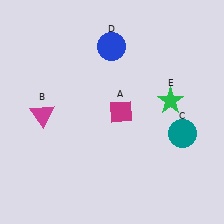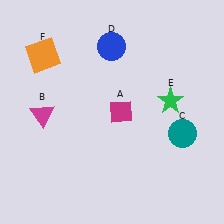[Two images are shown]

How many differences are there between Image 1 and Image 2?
There is 1 difference between the two images.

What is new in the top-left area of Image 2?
An orange square (F) was added in the top-left area of Image 2.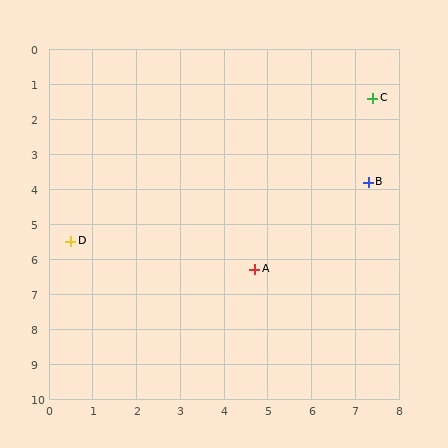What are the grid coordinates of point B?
Point B is at approximately (7.3, 3.8).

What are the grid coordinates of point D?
Point D is at approximately (0.5, 5.5).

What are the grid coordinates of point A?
Point A is at approximately (4.7, 6.3).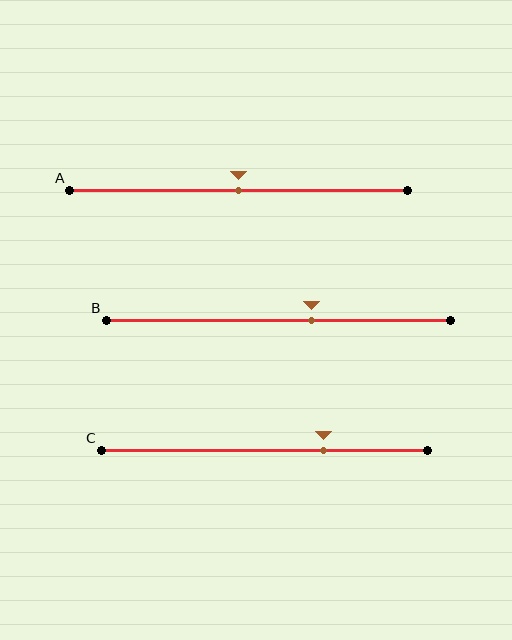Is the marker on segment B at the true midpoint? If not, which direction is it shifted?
No, the marker on segment B is shifted to the right by about 10% of the segment length.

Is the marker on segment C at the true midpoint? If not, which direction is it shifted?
No, the marker on segment C is shifted to the right by about 18% of the segment length.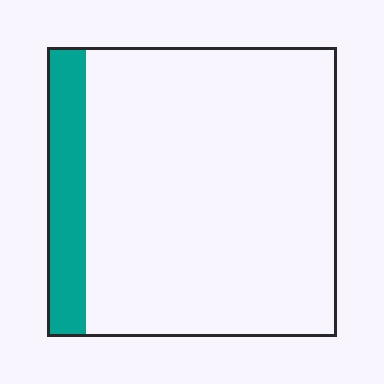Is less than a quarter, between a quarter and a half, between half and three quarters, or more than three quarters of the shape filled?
Less than a quarter.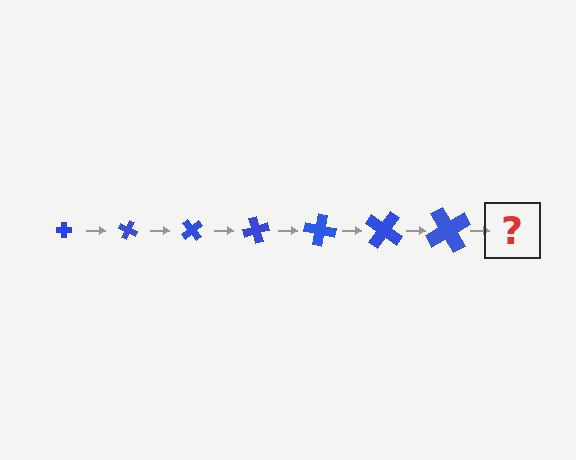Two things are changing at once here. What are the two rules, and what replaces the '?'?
The two rules are that the cross grows larger each step and it rotates 25 degrees each step. The '?' should be a cross, larger than the previous one and rotated 175 degrees from the start.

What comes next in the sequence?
The next element should be a cross, larger than the previous one and rotated 175 degrees from the start.